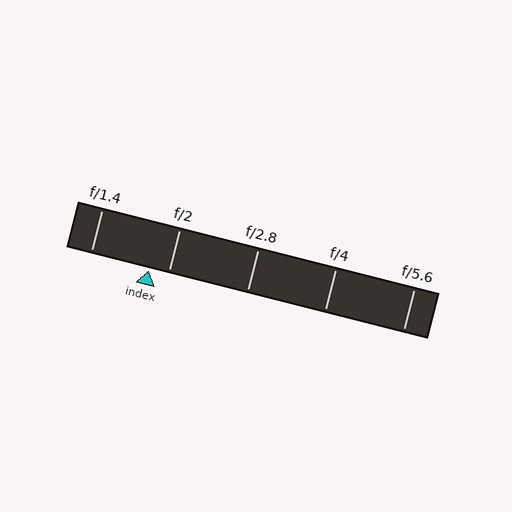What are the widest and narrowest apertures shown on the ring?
The widest aperture shown is f/1.4 and the narrowest is f/5.6.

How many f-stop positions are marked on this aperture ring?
There are 5 f-stop positions marked.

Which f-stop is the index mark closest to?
The index mark is closest to f/2.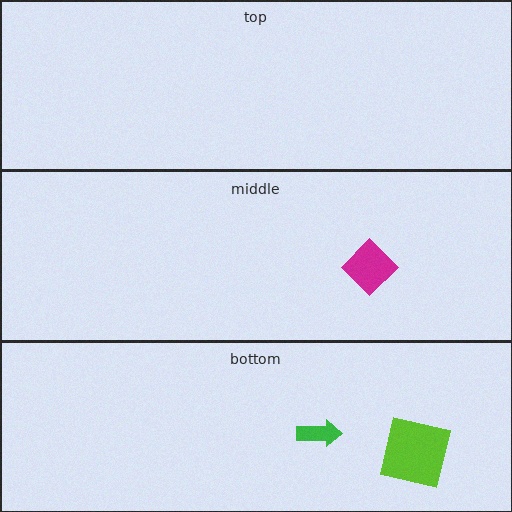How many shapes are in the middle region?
1.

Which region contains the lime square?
The bottom region.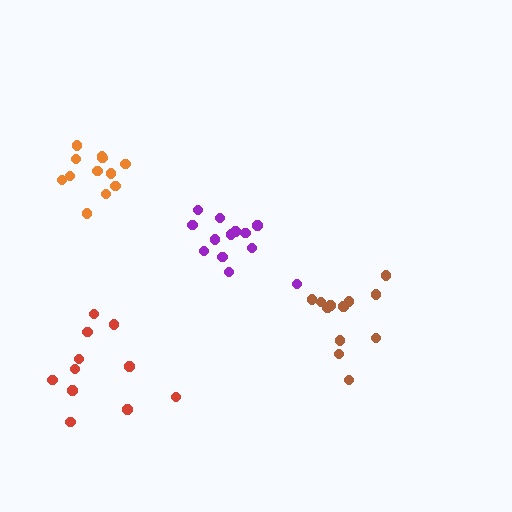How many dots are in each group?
Group 1: 12 dots, Group 2: 12 dots, Group 3: 13 dots, Group 4: 11 dots (48 total).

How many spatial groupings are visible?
There are 4 spatial groupings.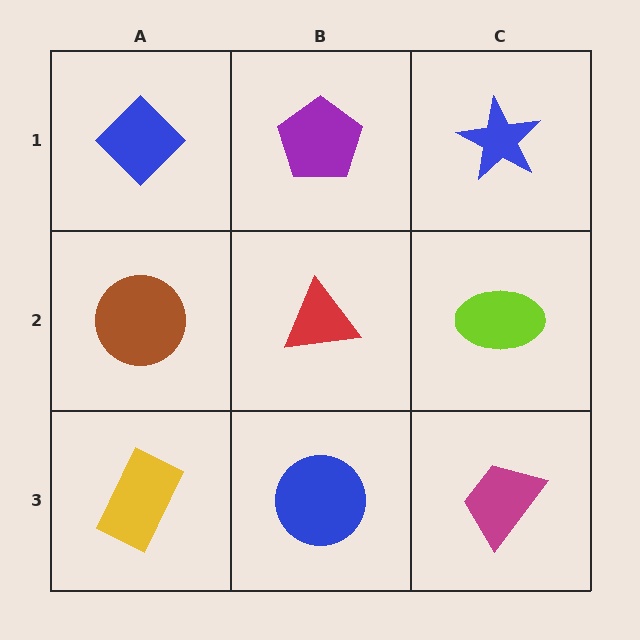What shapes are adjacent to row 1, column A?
A brown circle (row 2, column A), a purple pentagon (row 1, column B).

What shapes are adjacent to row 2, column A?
A blue diamond (row 1, column A), a yellow rectangle (row 3, column A), a red triangle (row 2, column B).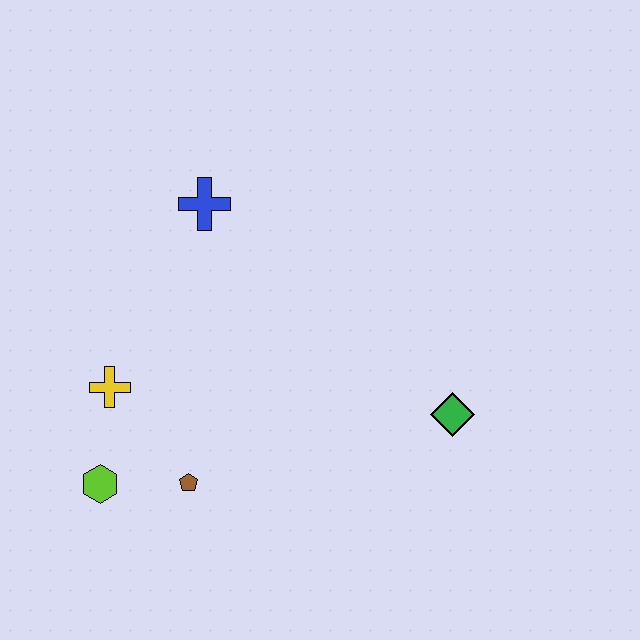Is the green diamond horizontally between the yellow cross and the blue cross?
No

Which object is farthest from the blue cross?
The green diamond is farthest from the blue cross.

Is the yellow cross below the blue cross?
Yes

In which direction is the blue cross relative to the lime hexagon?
The blue cross is above the lime hexagon.